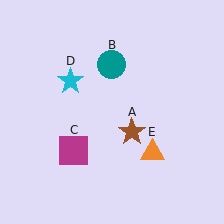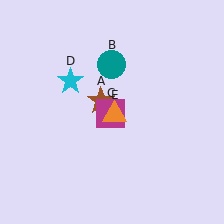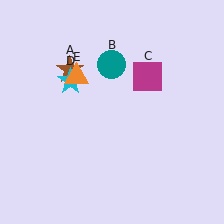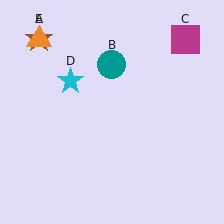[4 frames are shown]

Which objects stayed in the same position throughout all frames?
Teal circle (object B) and cyan star (object D) remained stationary.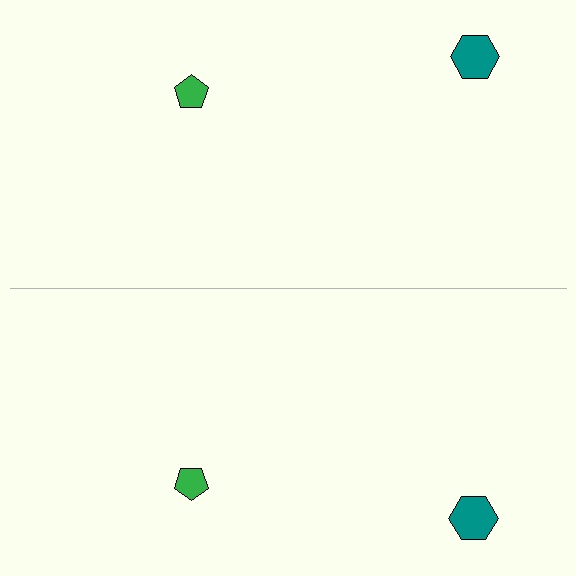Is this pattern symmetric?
Yes, this pattern has bilateral (reflection) symmetry.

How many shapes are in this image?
There are 4 shapes in this image.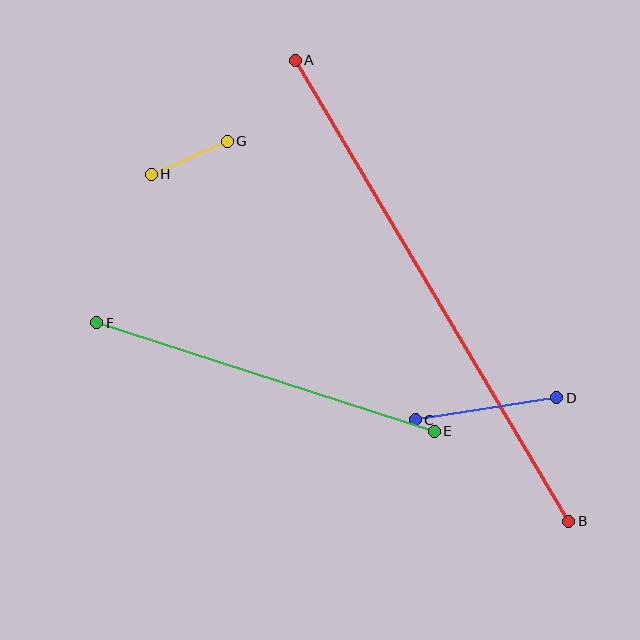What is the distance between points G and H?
The distance is approximately 83 pixels.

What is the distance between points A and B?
The distance is approximately 536 pixels.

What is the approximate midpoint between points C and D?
The midpoint is at approximately (486, 409) pixels.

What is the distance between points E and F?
The distance is approximately 355 pixels.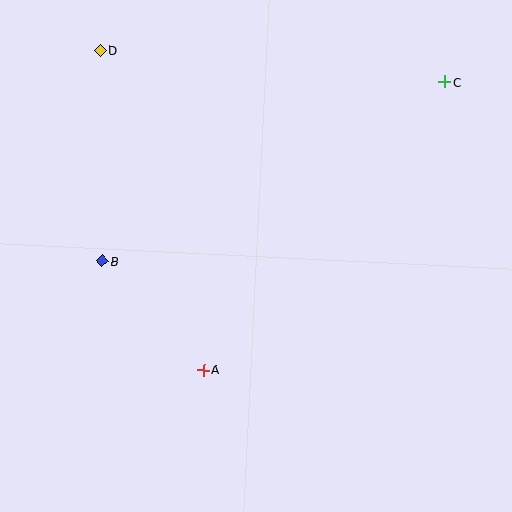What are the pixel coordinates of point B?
Point B is at (102, 261).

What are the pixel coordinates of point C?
Point C is at (445, 82).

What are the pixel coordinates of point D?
Point D is at (100, 50).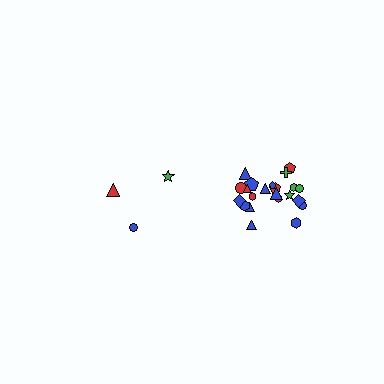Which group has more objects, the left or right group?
The right group.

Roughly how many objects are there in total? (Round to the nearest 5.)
Roughly 25 objects in total.